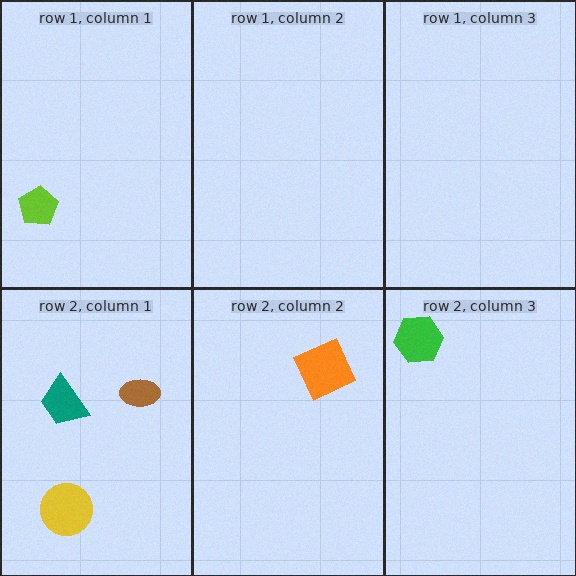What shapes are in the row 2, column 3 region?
The green hexagon.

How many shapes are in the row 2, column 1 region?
3.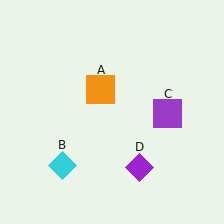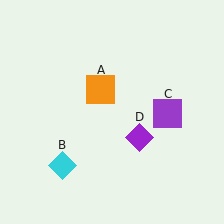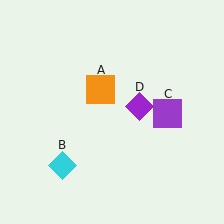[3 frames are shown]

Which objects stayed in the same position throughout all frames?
Orange square (object A) and cyan diamond (object B) and purple square (object C) remained stationary.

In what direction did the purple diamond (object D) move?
The purple diamond (object D) moved up.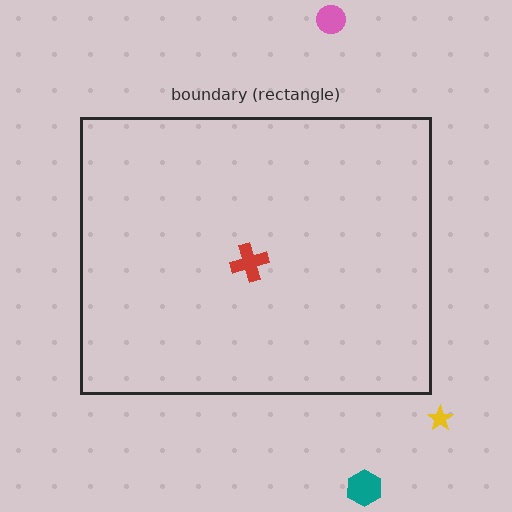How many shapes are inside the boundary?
1 inside, 3 outside.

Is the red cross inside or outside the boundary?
Inside.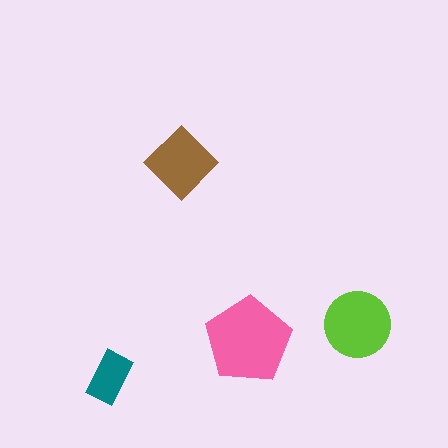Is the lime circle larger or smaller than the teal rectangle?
Larger.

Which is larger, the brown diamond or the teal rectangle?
The brown diamond.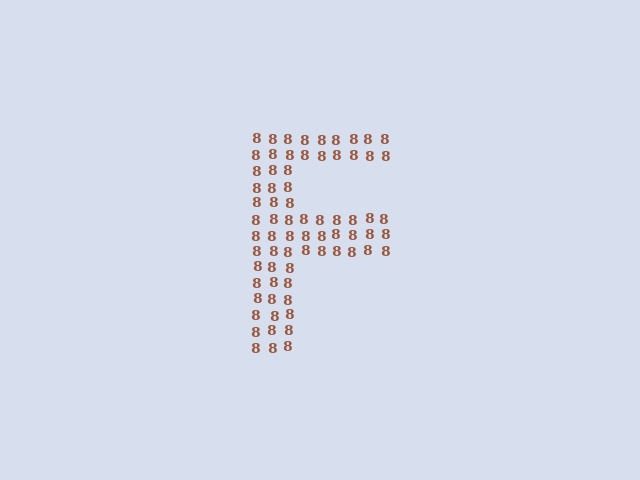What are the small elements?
The small elements are digit 8's.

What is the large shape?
The large shape is the letter F.